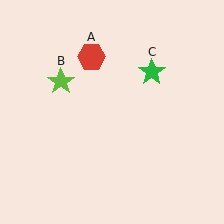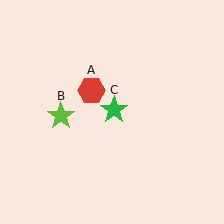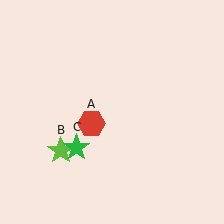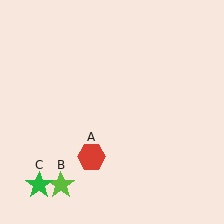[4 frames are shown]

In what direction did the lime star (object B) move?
The lime star (object B) moved down.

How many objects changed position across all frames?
3 objects changed position: red hexagon (object A), lime star (object B), green star (object C).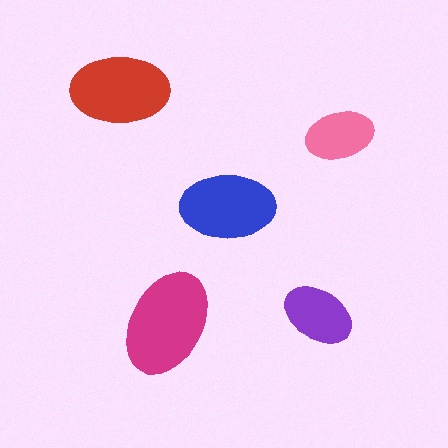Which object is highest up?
The red ellipse is topmost.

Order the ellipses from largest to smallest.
the magenta one, the red one, the blue one, the purple one, the pink one.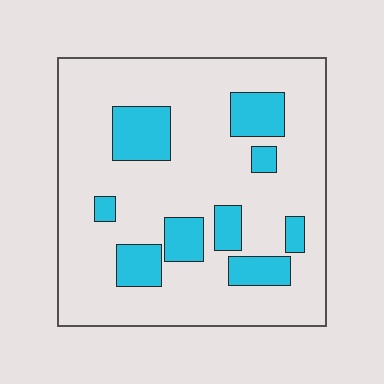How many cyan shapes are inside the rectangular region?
9.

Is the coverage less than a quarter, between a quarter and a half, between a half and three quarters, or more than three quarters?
Less than a quarter.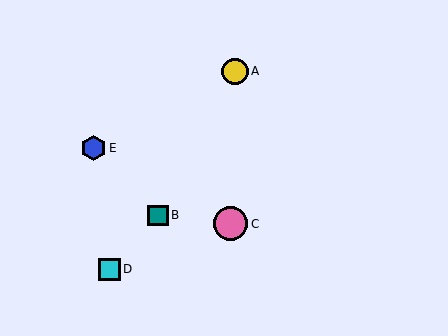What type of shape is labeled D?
Shape D is a cyan square.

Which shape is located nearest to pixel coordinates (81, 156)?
The blue hexagon (labeled E) at (94, 148) is nearest to that location.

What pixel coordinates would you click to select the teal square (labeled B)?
Click at (158, 215) to select the teal square B.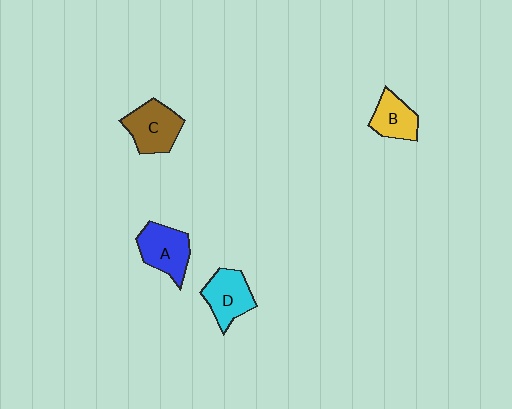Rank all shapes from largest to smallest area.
From largest to smallest: C (brown), A (blue), D (cyan), B (yellow).